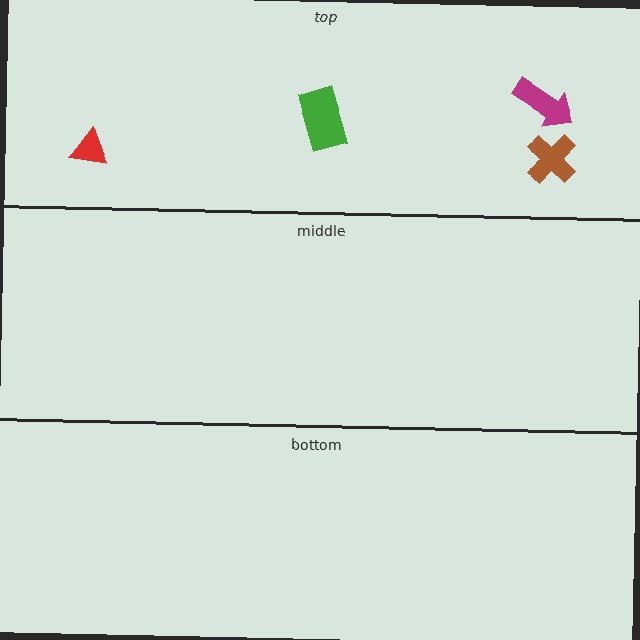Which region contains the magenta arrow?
The top region.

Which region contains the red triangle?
The top region.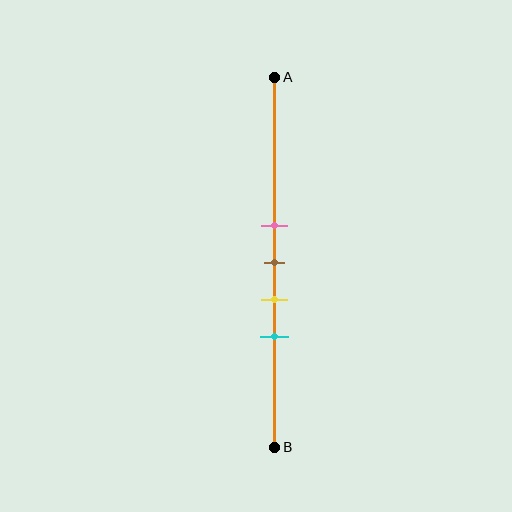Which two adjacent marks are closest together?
The pink and brown marks are the closest adjacent pair.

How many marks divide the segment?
There are 4 marks dividing the segment.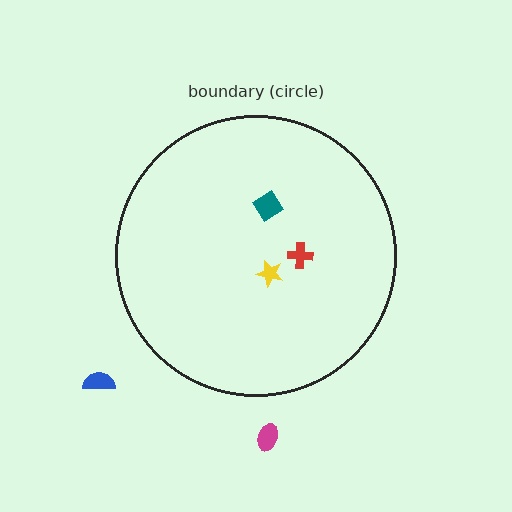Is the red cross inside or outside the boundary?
Inside.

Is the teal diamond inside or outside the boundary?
Inside.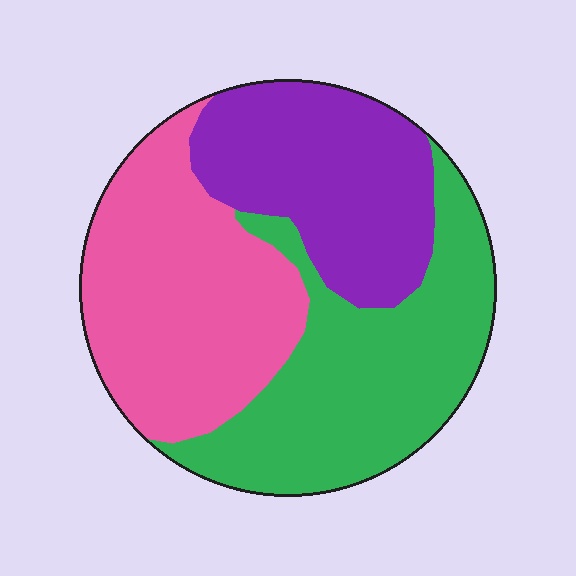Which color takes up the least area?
Purple, at roughly 30%.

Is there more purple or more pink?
Pink.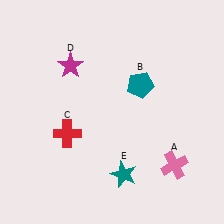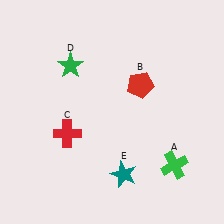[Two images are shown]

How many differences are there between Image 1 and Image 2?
There are 3 differences between the two images.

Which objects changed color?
A changed from pink to green. B changed from teal to red. D changed from magenta to green.